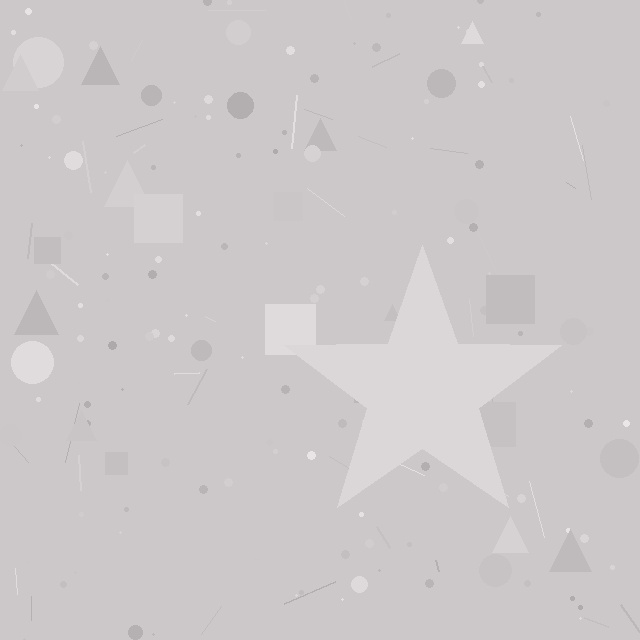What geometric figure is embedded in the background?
A star is embedded in the background.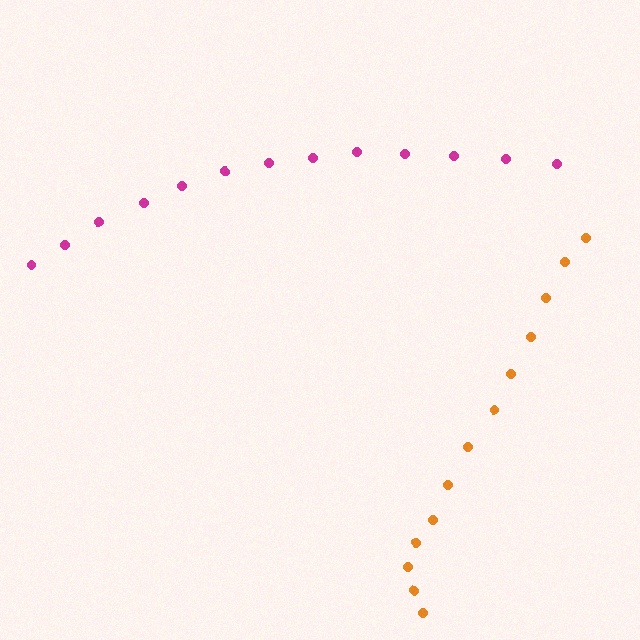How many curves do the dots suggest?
There are 2 distinct paths.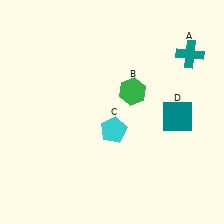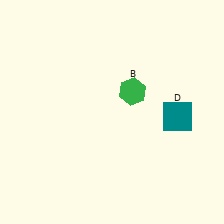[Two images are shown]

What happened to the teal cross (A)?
The teal cross (A) was removed in Image 2. It was in the top-right area of Image 1.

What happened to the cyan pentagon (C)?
The cyan pentagon (C) was removed in Image 2. It was in the bottom-right area of Image 1.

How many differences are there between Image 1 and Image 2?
There are 2 differences between the two images.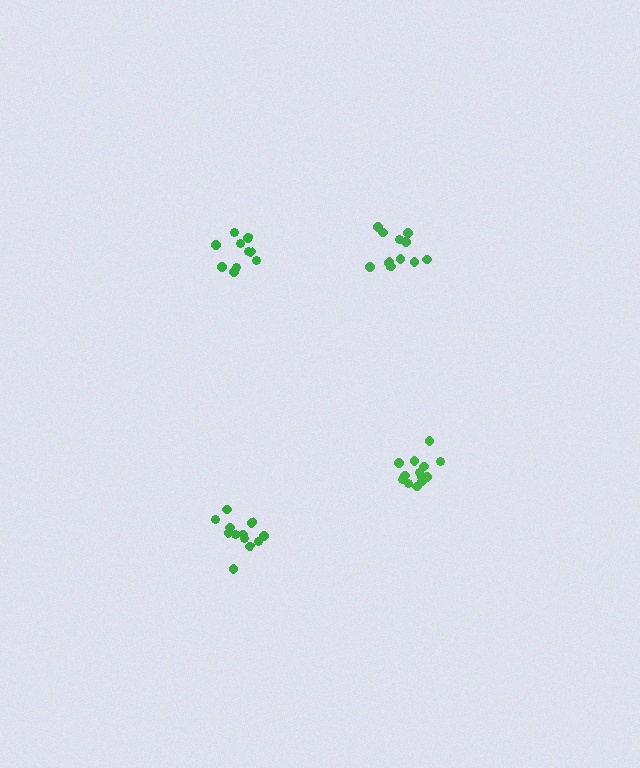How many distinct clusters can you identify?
There are 4 distinct clusters.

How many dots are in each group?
Group 1: 10 dots, Group 2: 13 dots, Group 3: 12 dots, Group 4: 11 dots (46 total).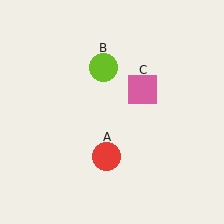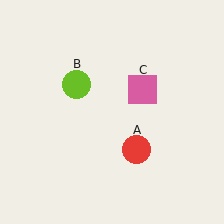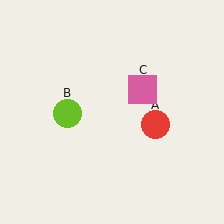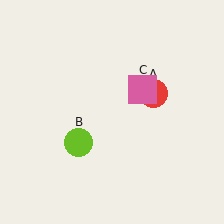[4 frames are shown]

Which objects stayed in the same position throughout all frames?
Pink square (object C) remained stationary.